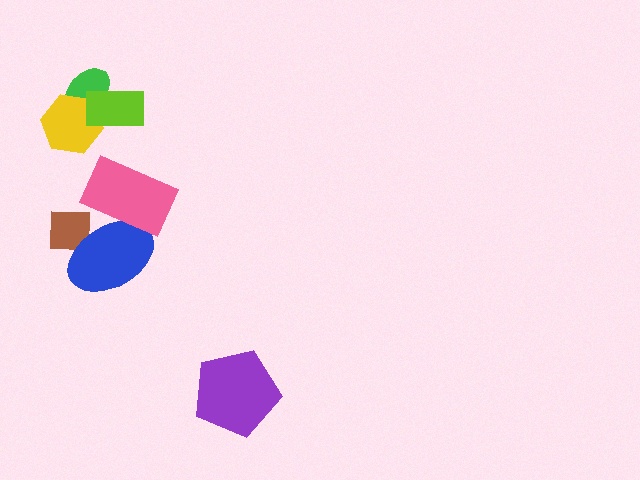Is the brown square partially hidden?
Yes, it is partially covered by another shape.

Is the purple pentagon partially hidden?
No, no other shape covers it.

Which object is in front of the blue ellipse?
The pink rectangle is in front of the blue ellipse.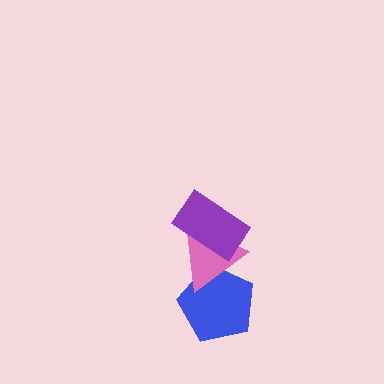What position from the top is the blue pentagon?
The blue pentagon is 3rd from the top.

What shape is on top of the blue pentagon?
The pink triangle is on top of the blue pentagon.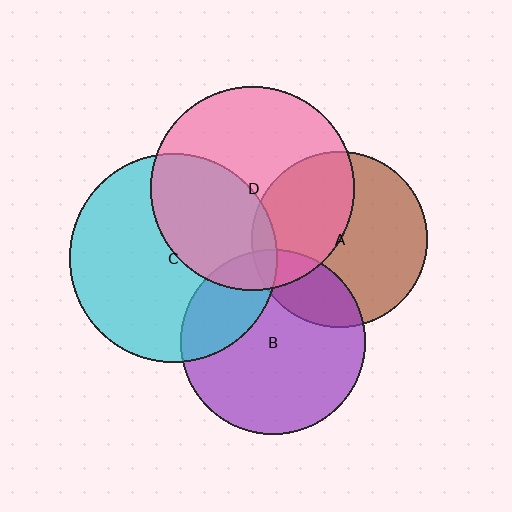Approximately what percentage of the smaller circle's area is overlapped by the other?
Approximately 10%.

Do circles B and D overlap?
Yes.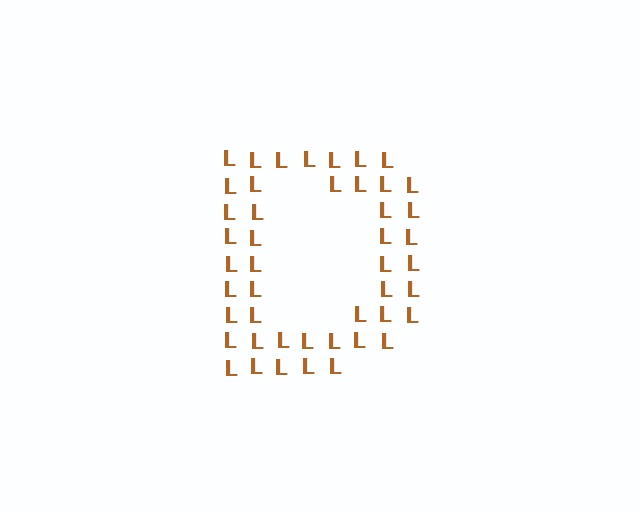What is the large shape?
The large shape is the letter D.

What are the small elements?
The small elements are letter L's.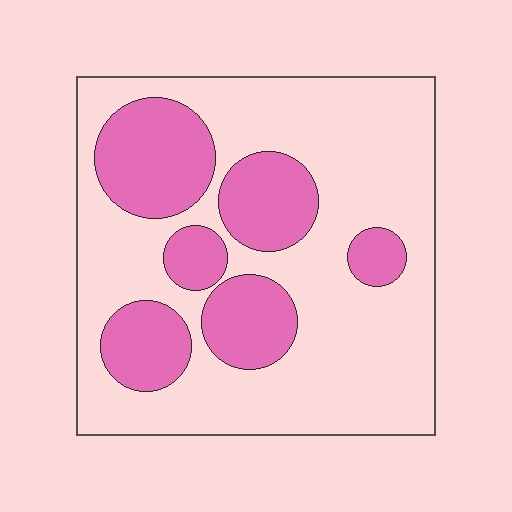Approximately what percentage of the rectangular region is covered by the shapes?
Approximately 30%.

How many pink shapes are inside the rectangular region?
6.